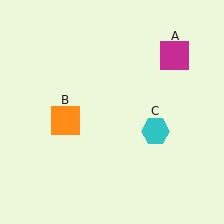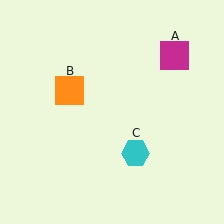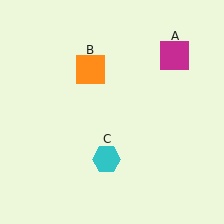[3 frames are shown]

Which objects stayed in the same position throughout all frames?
Magenta square (object A) remained stationary.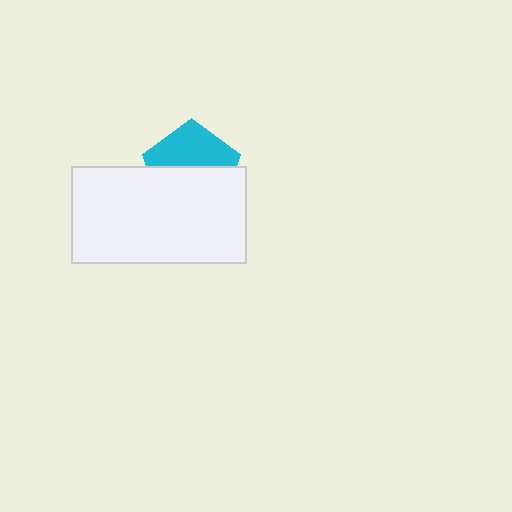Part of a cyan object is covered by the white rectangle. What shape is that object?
It is a pentagon.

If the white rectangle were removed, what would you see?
You would see the complete cyan pentagon.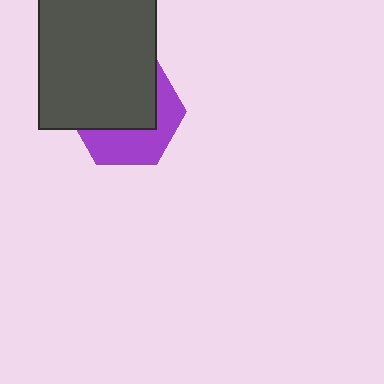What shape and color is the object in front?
The object in front is a dark gray rectangle.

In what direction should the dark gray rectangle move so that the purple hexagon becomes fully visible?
The dark gray rectangle should move up. That is the shortest direction to clear the overlap and leave the purple hexagon fully visible.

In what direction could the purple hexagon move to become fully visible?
The purple hexagon could move down. That would shift it out from behind the dark gray rectangle entirely.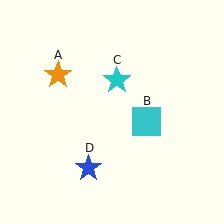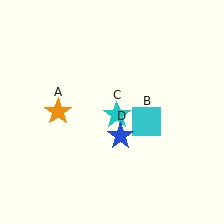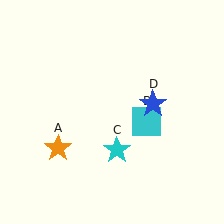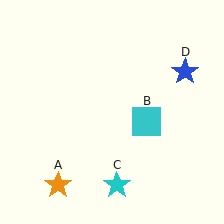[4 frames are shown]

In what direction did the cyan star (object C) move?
The cyan star (object C) moved down.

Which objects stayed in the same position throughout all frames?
Cyan square (object B) remained stationary.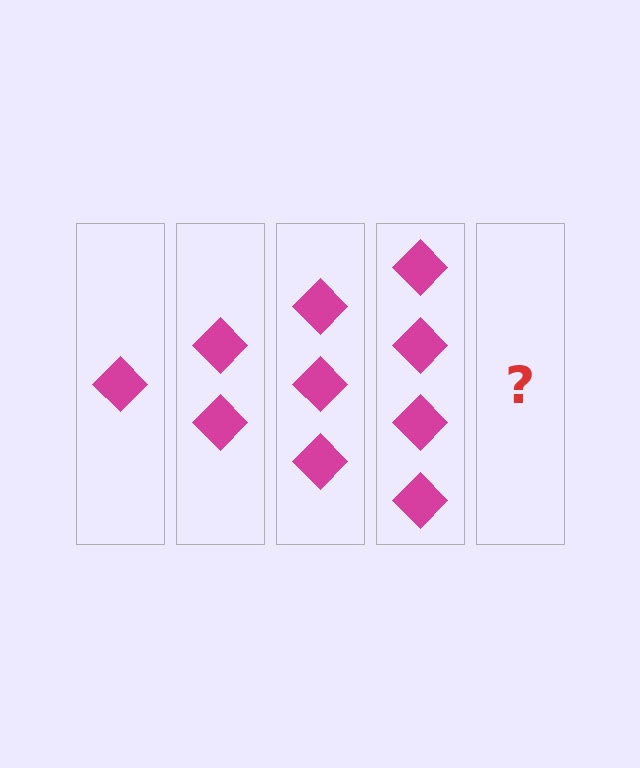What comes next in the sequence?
The next element should be 5 diamonds.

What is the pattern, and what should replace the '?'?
The pattern is that each step adds one more diamond. The '?' should be 5 diamonds.